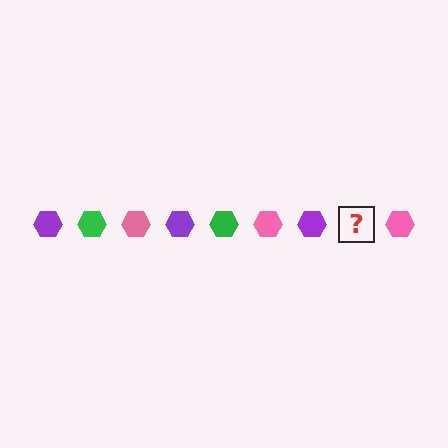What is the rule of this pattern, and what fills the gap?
The rule is that the pattern cycles through purple, green, pink hexagons. The gap should be filled with a green hexagon.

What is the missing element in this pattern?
The missing element is a green hexagon.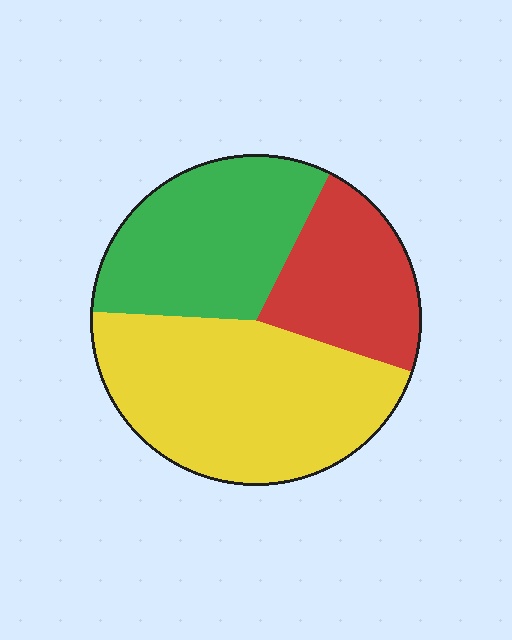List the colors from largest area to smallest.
From largest to smallest: yellow, green, red.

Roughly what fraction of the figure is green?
Green covers around 30% of the figure.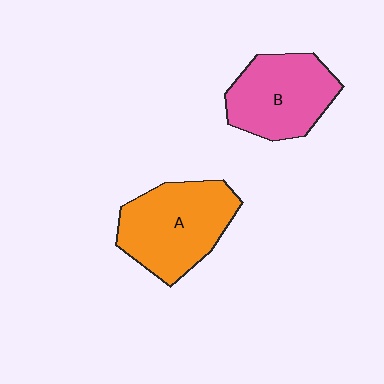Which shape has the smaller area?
Shape B (pink).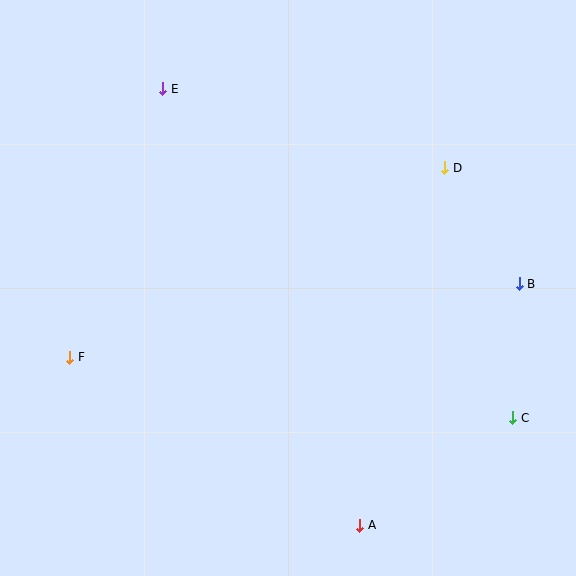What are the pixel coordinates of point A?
Point A is at (360, 525).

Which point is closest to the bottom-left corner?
Point F is closest to the bottom-left corner.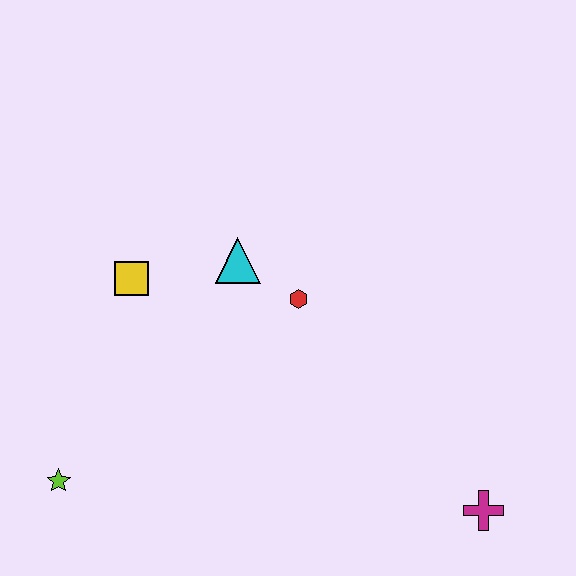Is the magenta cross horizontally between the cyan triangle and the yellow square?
No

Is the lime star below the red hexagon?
Yes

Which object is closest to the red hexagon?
The cyan triangle is closest to the red hexagon.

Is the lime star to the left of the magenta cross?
Yes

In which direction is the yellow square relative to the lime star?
The yellow square is above the lime star.